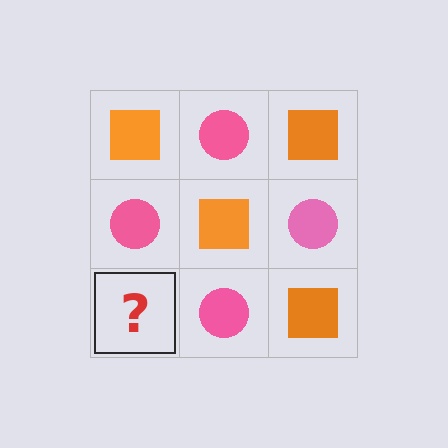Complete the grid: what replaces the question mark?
The question mark should be replaced with an orange square.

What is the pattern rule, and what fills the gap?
The rule is that it alternates orange square and pink circle in a checkerboard pattern. The gap should be filled with an orange square.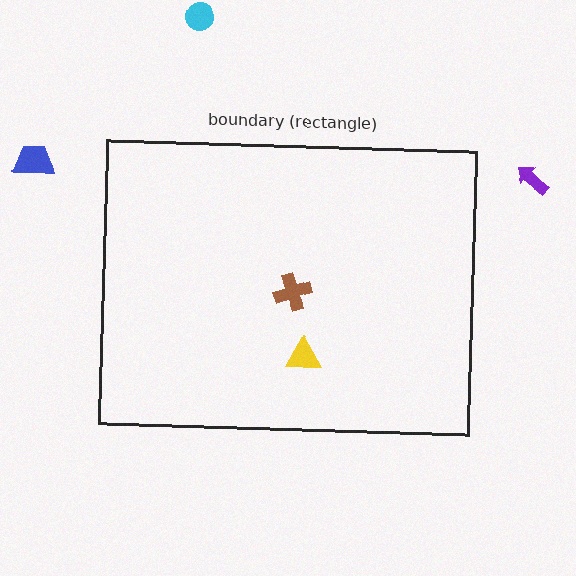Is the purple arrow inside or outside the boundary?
Outside.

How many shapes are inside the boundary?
2 inside, 3 outside.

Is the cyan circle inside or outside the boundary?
Outside.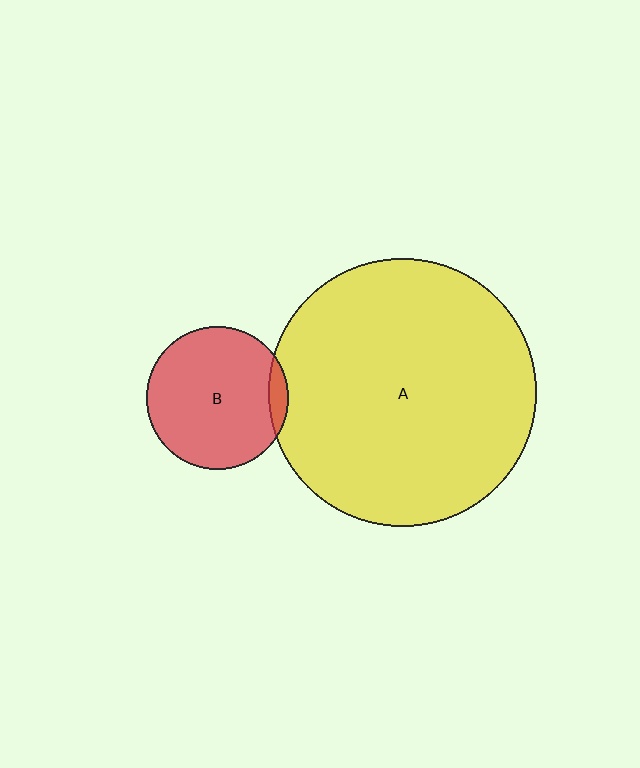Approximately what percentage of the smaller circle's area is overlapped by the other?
Approximately 5%.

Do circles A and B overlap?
Yes.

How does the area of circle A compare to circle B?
Approximately 3.5 times.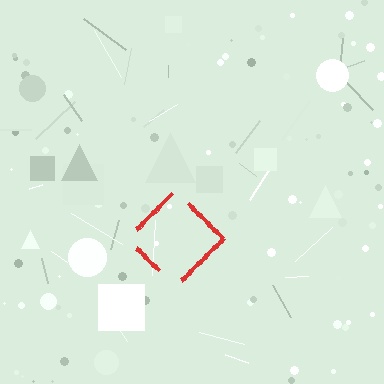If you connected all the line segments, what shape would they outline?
They would outline a diamond.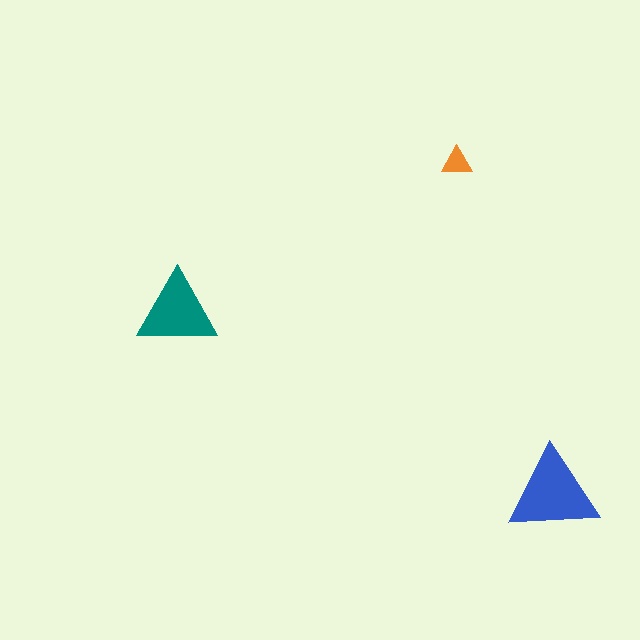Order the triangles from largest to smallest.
the blue one, the teal one, the orange one.